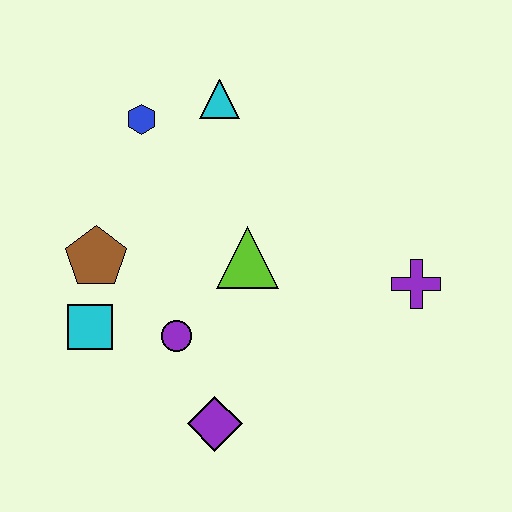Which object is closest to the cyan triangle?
The blue hexagon is closest to the cyan triangle.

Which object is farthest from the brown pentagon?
The purple cross is farthest from the brown pentagon.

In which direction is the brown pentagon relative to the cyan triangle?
The brown pentagon is below the cyan triangle.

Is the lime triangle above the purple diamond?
Yes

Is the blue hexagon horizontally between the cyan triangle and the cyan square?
Yes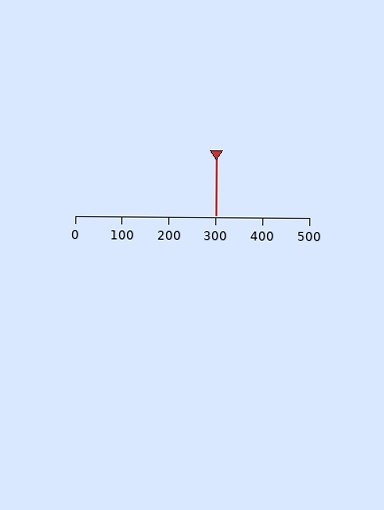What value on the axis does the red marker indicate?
The marker indicates approximately 300.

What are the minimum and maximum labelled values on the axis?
The axis runs from 0 to 500.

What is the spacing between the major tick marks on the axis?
The major ticks are spaced 100 apart.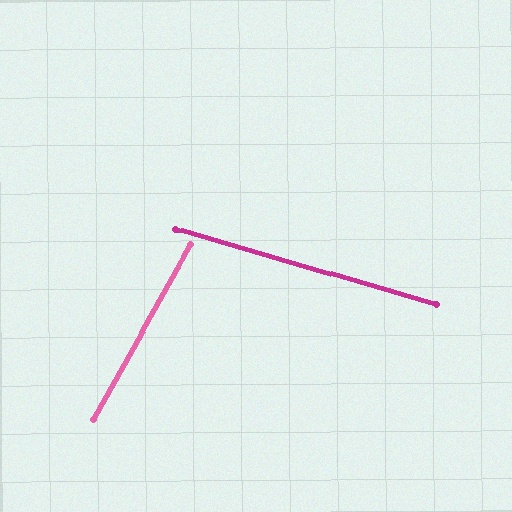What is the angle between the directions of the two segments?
Approximately 77 degrees.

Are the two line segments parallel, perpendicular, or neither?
Neither parallel nor perpendicular — they differ by about 77°.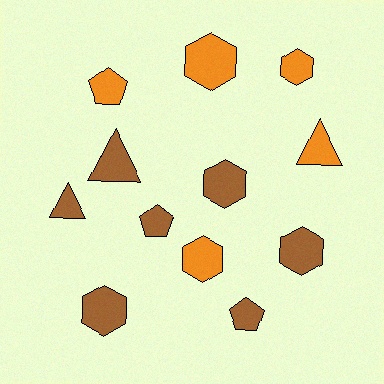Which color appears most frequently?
Brown, with 7 objects.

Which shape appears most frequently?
Hexagon, with 6 objects.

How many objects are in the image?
There are 12 objects.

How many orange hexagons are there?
There are 3 orange hexagons.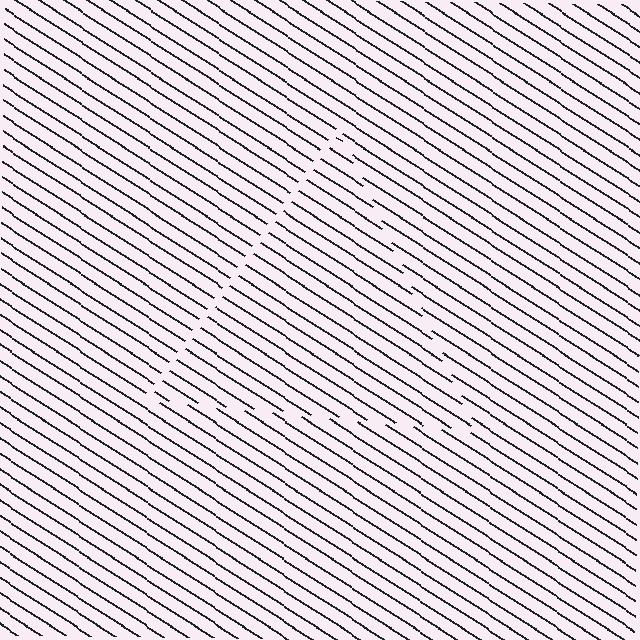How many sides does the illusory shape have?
3 sides — the line-ends trace a triangle.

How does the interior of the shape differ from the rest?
The interior of the shape contains the same grating, shifted by half a period — the contour is defined by the phase discontinuity where line-ends from the inner and outer gratings abut.